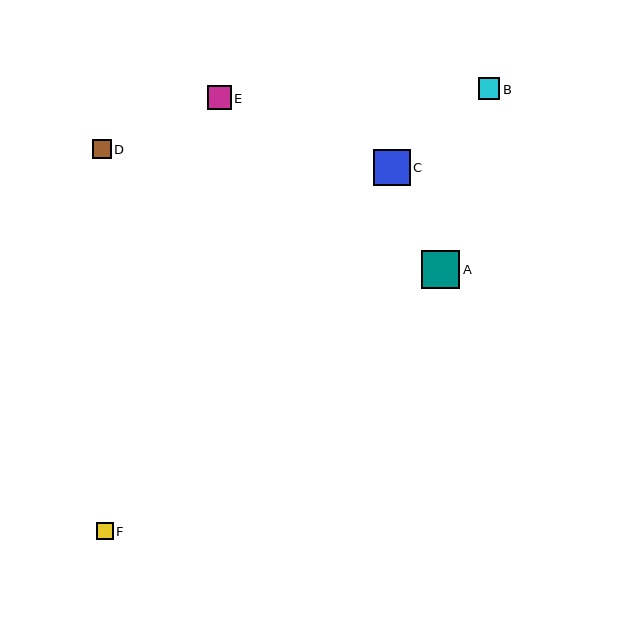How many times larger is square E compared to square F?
Square E is approximately 1.4 times the size of square F.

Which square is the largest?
Square A is the largest with a size of approximately 38 pixels.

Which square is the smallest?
Square F is the smallest with a size of approximately 17 pixels.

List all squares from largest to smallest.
From largest to smallest: A, C, E, B, D, F.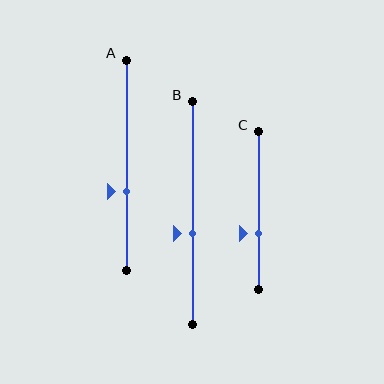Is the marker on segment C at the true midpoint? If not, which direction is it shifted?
No, the marker on segment C is shifted downward by about 15% of the segment length.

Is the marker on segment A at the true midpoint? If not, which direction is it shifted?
No, the marker on segment A is shifted downward by about 12% of the segment length.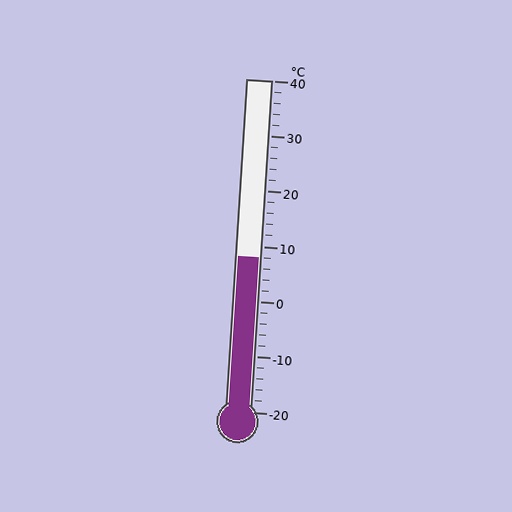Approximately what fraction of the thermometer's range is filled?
The thermometer is filled to approximately 45% of its range.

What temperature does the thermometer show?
The thermometer shows approximately 8°C.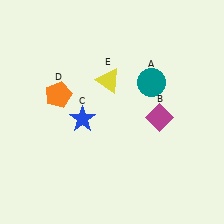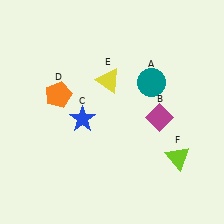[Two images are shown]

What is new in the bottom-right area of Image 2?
A lime triangle (F) was added in the bottom-right area of Image 2.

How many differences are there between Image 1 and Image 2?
There is 1 difference between the two images.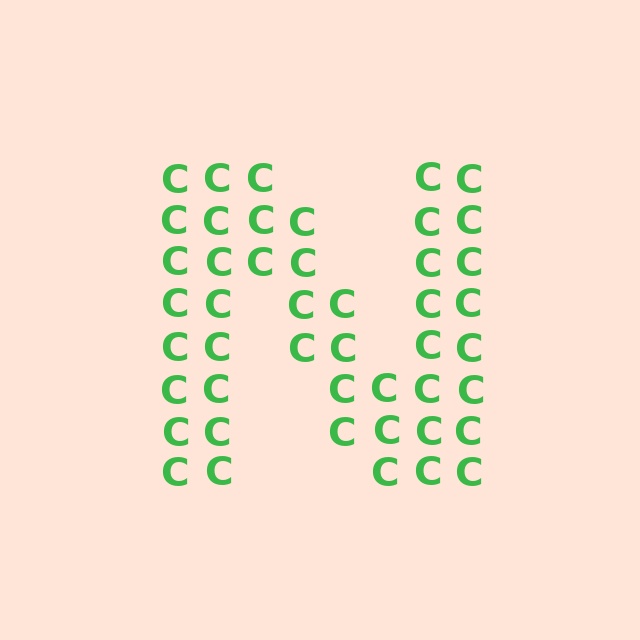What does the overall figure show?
The overall figure shows the letter N.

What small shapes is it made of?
It is made of small letter C's.